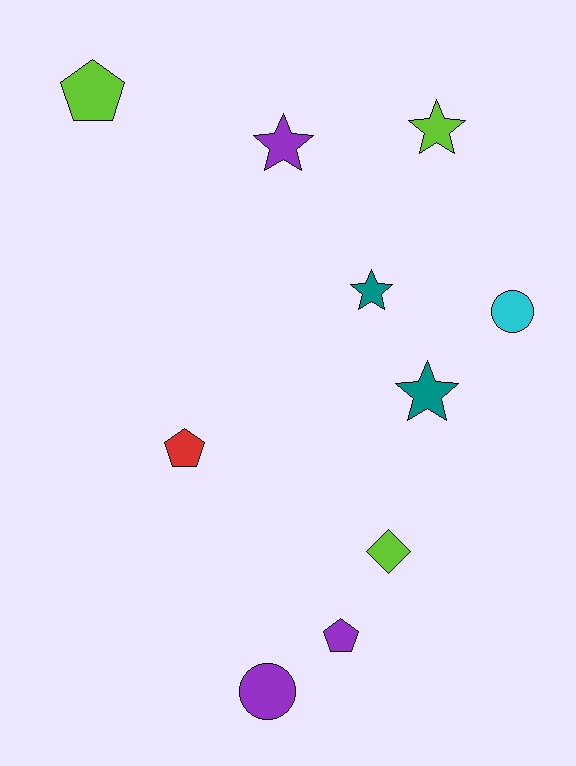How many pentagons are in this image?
There are 3 pentagons.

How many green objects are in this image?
There are no green objects.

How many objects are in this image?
There are 10 objects.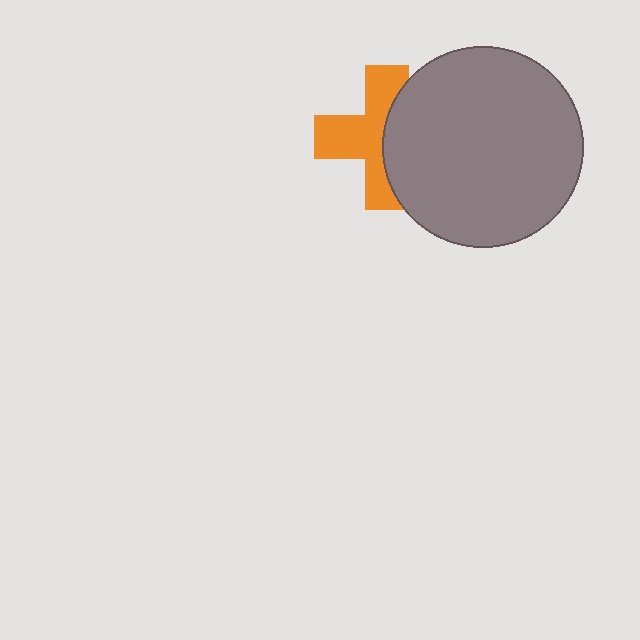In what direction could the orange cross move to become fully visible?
The orange cross could move left. That would shift it out from behind the gray circle entirely.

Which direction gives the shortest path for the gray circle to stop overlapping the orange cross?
Moving right gives the shortest separation.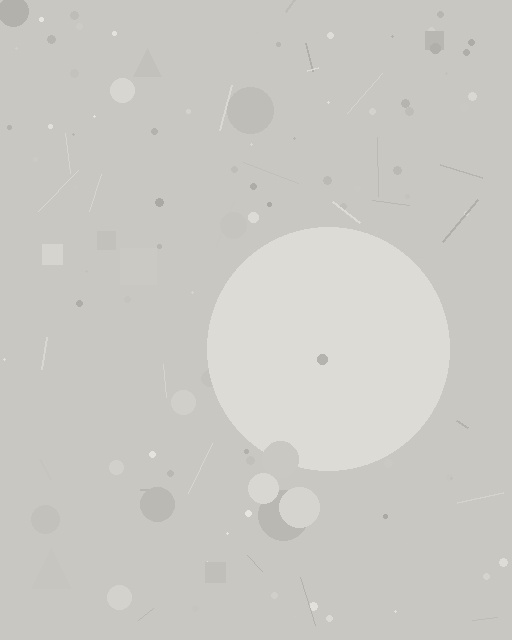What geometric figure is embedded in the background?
A circle is embedded in the background.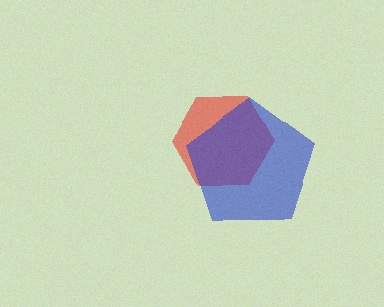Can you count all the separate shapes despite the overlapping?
Yes, there are 2 separate shapes.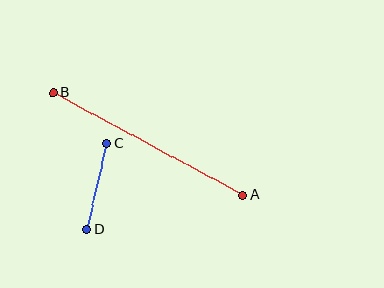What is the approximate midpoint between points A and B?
The midpoint is at approximately (148, 144) pixels.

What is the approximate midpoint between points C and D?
The midpoint is at approximately (97, 186) pixels.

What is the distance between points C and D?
The distance is approximately 88 pixels.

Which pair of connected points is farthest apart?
Points A and B are farthest apart.